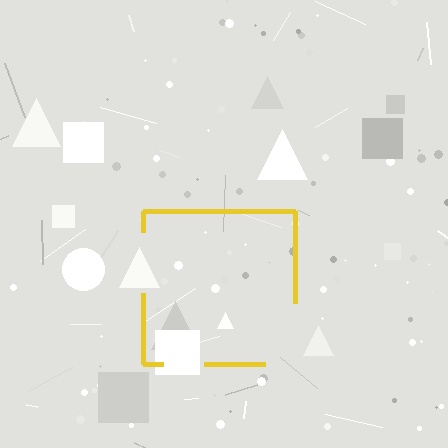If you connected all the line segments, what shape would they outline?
They would outline a square.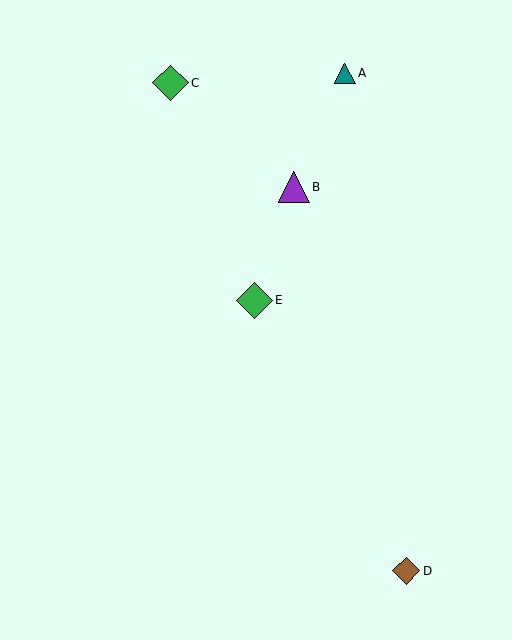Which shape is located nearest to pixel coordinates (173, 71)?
The green diamond (labeled C) at (171, 83) is nearest to that location.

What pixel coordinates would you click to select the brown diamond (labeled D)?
Click at (406, 571) to select the brown diamond D.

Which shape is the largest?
The green diamond (labeled E) is the largest.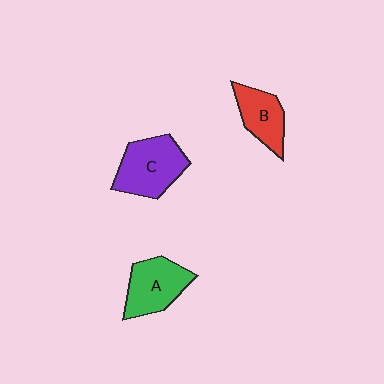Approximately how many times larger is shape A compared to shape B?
Approximately 1.2 times.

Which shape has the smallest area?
Shape B (red).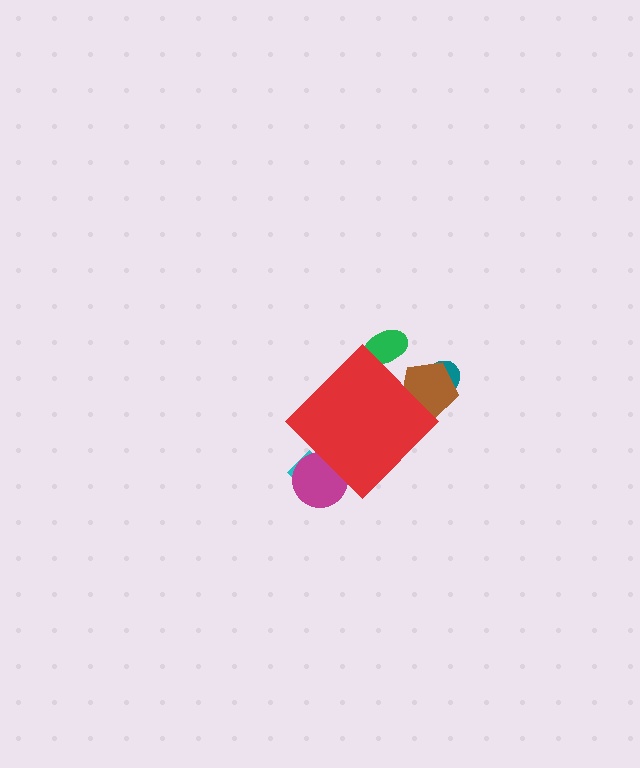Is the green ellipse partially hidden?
Yes, the green ellipse is partially hidden behind the red diamond.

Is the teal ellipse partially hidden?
Yes, the teal ellipse is partially hidden behind the red diamond.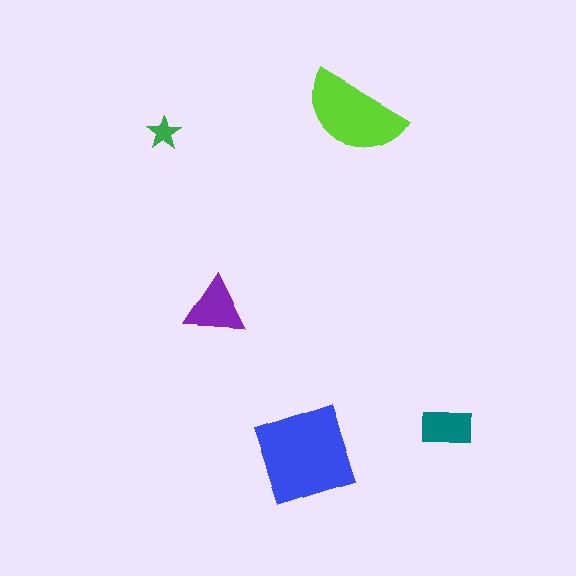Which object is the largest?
The blue square.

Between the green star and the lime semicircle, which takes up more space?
The lime semicircle.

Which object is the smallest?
The green star.